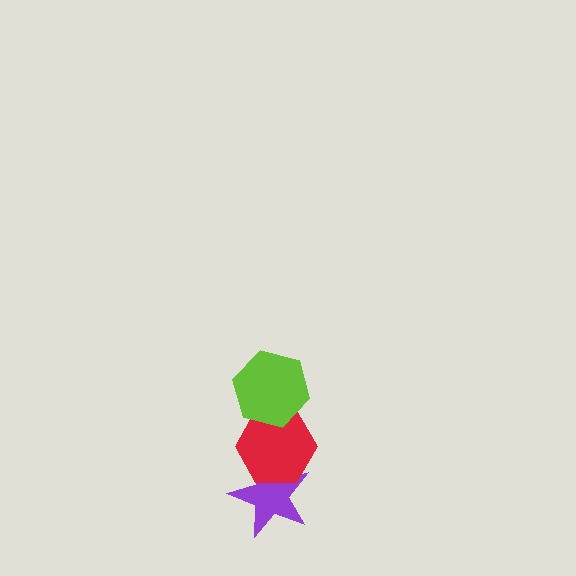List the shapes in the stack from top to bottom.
From top to bottom: the lime hexagon, the red hexagon, the purple star.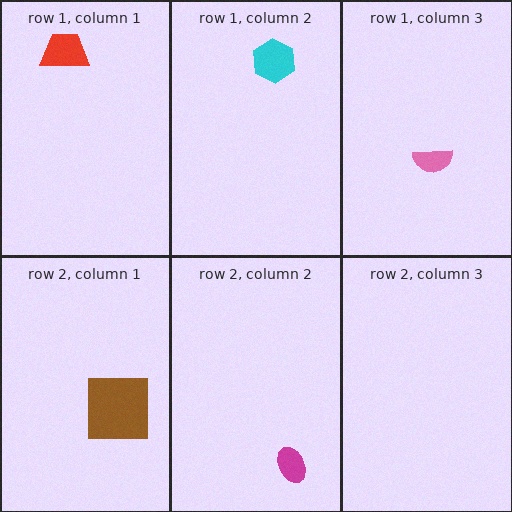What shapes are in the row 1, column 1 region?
The red trapezoid.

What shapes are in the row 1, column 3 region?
The pink semicircle.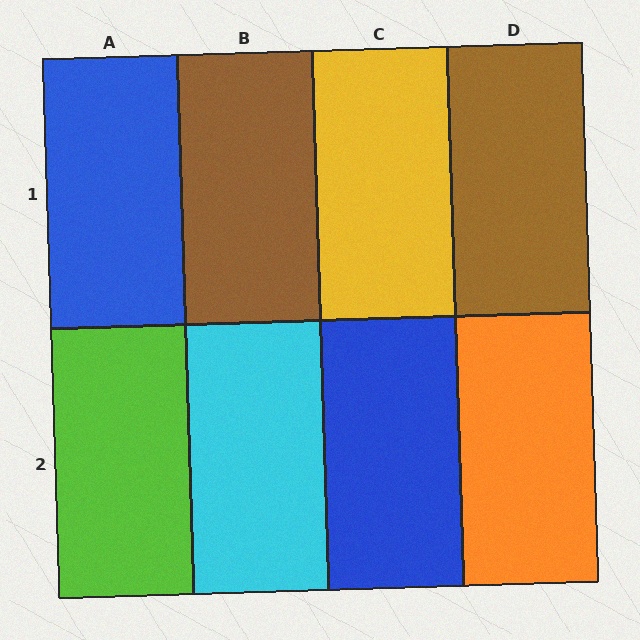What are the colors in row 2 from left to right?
Lime, cyan, blue, orange.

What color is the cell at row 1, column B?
Brown.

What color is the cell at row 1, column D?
Brown.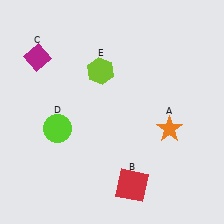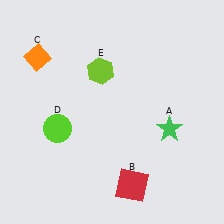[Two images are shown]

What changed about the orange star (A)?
In Image 1, A is orange. In Image 2, it changed to green.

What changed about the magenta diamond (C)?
In Image 1, C is magenta. In Image 2, it changed to orange.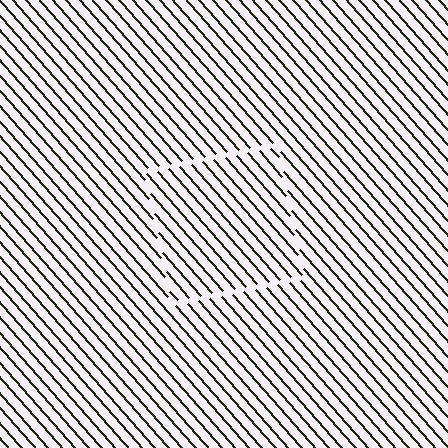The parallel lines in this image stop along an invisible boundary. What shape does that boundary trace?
An illusory square. The interior of the shape contains the same grating, shifted by half a period — the contour is defined by the phase discontinuity where line-ends from the inner and outer gratings abut.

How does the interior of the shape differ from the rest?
The interior of the shape contains the same grating, shifted by half a period — the contour is defined by the phase discontinuity where line-ends from the inner and outer gratings abut.